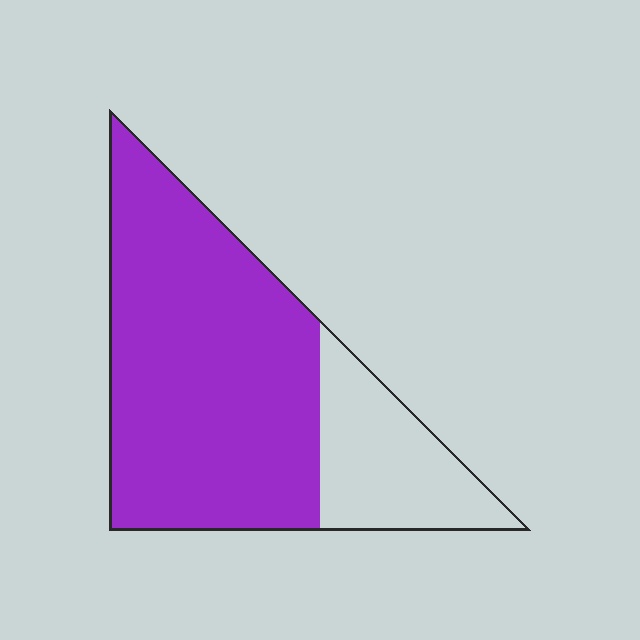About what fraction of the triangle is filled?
About three quarters (3/4).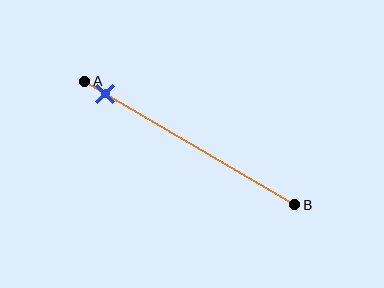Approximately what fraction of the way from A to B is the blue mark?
The blue mark is approximately 10% of the way from A to B.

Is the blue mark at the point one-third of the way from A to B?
No, the mark is at about 10% from A, not at the 33% one-third point.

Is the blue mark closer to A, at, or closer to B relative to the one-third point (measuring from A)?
The blue mark is closer to point A than the one-third point of segment AB.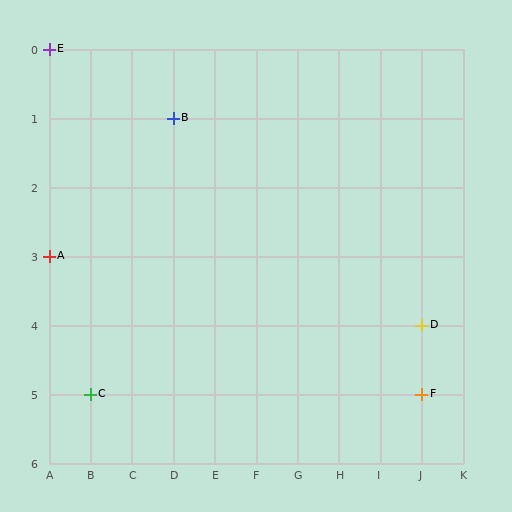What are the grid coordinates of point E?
Point E is at grid coordinates (A, 0).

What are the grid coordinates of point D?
Point D is at grid coordinates (J, 4).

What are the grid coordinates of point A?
Point A is at grid coordinates (A, 3).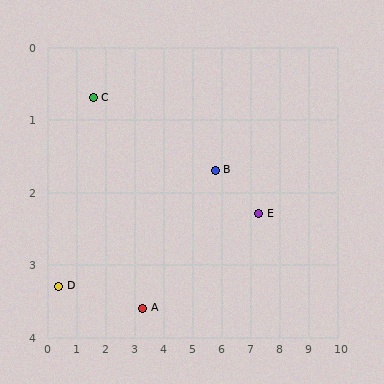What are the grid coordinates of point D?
Point D is at approximately (0.4, 3.3).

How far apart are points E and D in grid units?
Points E and D are about 7.0 grid units apart.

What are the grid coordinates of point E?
Point E is at approximately (7.3, 2.3).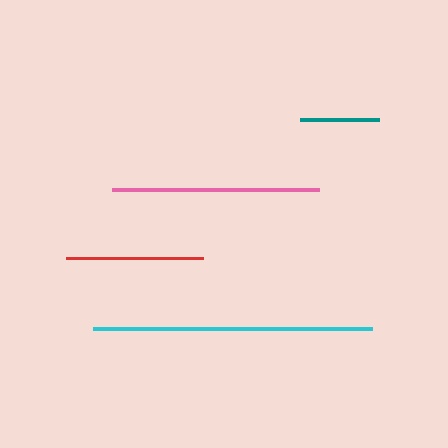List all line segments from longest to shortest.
From longest to shortest: cyan, pink, red, teal.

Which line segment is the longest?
The cyan line is the longest at approximately 279 pixels.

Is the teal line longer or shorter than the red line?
The red line is longer than the teal line.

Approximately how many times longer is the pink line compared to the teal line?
The pink line is approximately 2.6 times the length of the teal line.